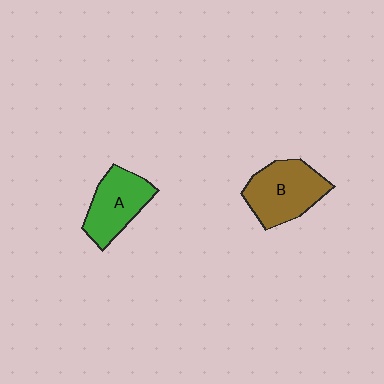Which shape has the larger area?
Shape B (brown).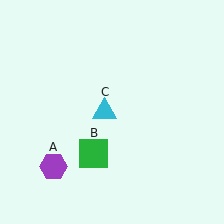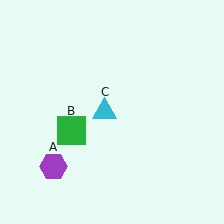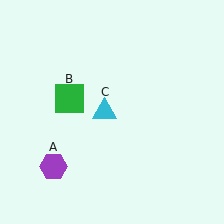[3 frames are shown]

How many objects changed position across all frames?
1 object changed position: green square (object B).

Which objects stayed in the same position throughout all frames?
Purple hexagon (object A) and cyan triangle (object C) remained stationary.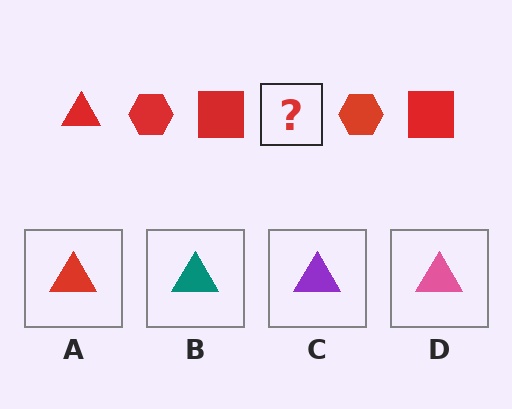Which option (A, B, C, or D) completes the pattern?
A.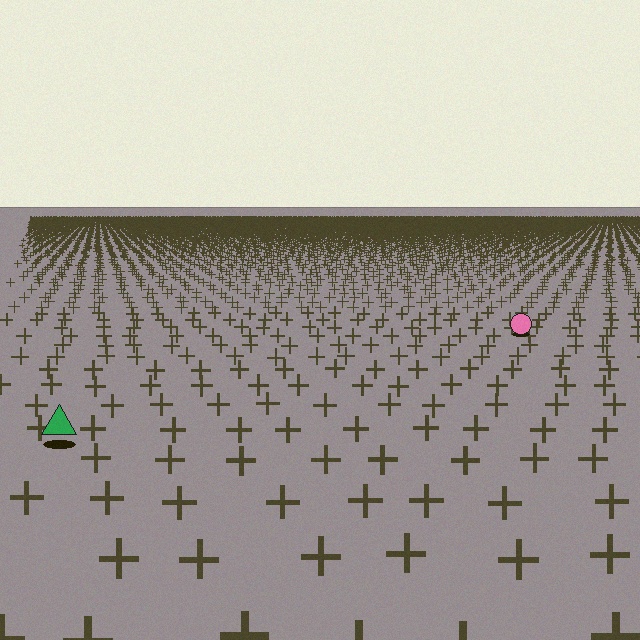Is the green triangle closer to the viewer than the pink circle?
Yes. The green triangle is closer — you can tell from the texture gradient: the ground texture is coarser near it.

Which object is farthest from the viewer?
The pink circle is farthest from the viewer. It appears smaller and the ground texture around it is denser.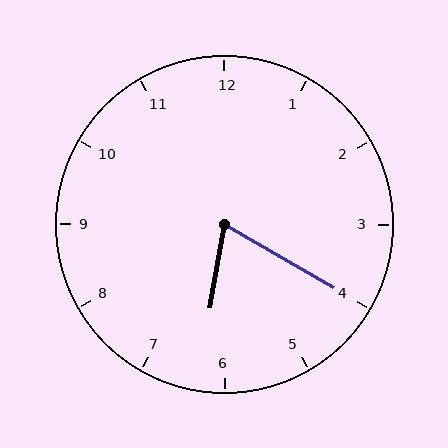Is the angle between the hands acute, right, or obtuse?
It is acute.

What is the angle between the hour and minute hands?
Approximately 70 degrees.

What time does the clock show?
6:20.